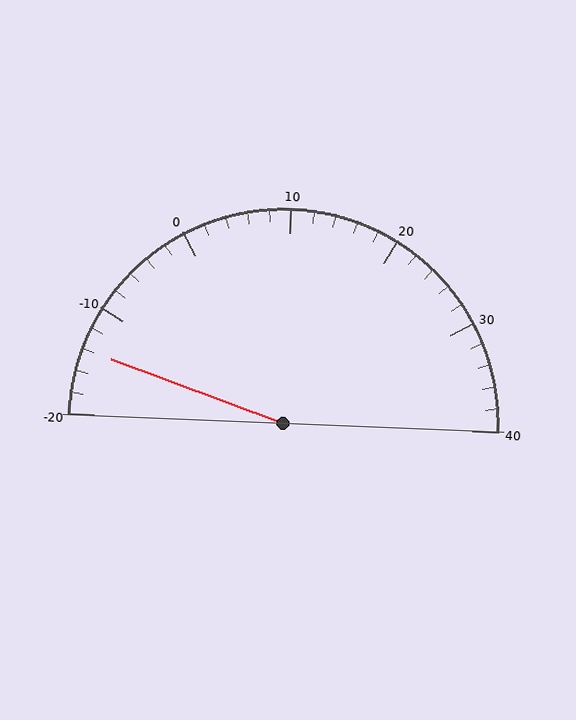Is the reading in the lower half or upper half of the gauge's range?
The reading is in the lower half of the range (-20 to 40).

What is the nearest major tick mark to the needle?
The nearest major tick mark is -10.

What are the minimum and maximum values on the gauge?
The gauge ranges from -20 to 40.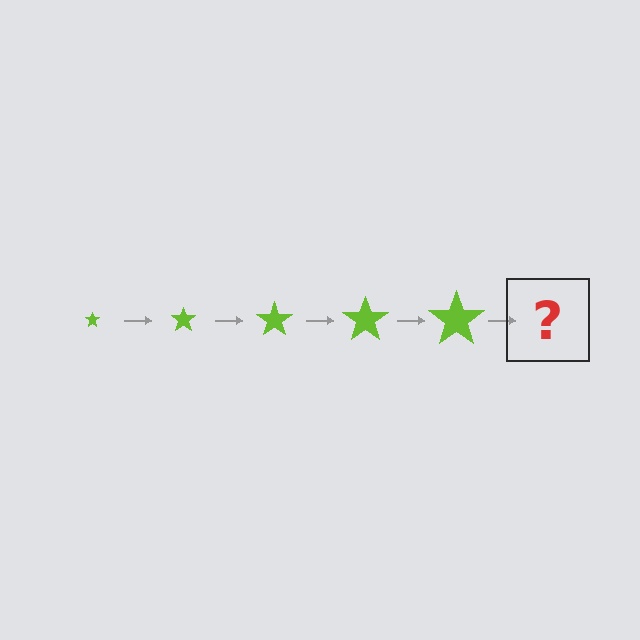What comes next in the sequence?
The next element should be a lime star, larger than the previous one.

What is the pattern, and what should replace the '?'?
The pattern is that the star gets progressively larger each step. The '?' should be a lime star, larger than the previous one.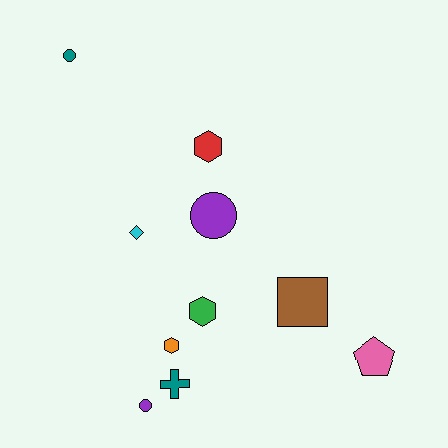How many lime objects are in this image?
There are no lime objects.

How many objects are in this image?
There are 10 objects.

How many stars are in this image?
There are no stars.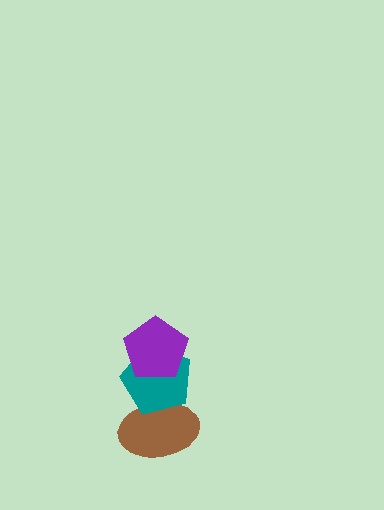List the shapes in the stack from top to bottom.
From top to bottom: the purple pentagon, the teal pentagon, the brown ellipse.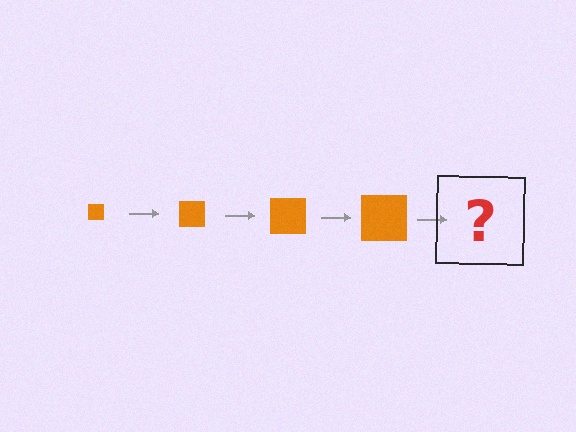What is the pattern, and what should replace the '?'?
The pattern is that the square gets progressively larger each step. The '?' should be an orange square, larger than the previous one.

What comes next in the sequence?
The next element should be an orange square, larger than the previous one.